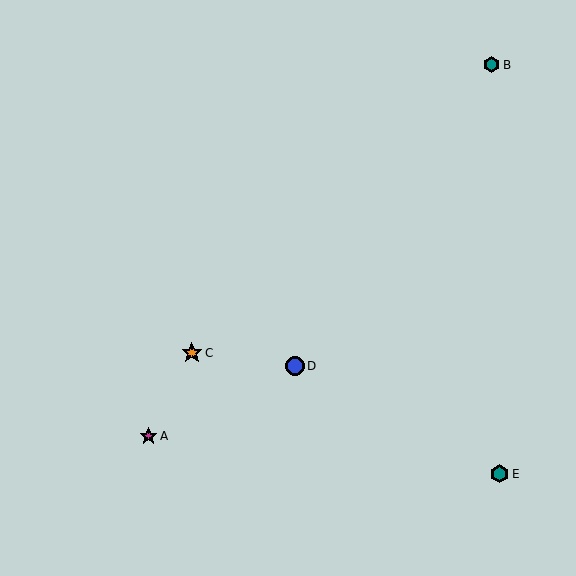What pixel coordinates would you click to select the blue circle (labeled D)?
Click at (295, 366) to select the blue circle D.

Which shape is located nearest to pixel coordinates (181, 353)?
The orange star (labeled C) at (192, 353) is nearest to that location.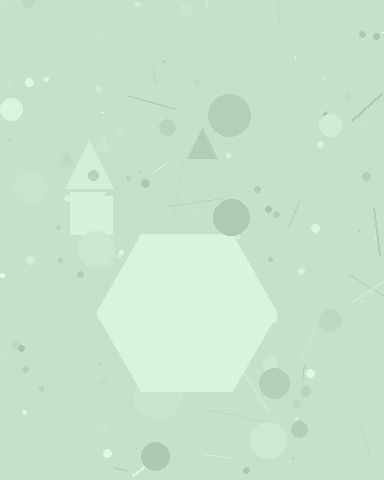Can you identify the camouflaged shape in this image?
The camouflaged shape is a hexagon.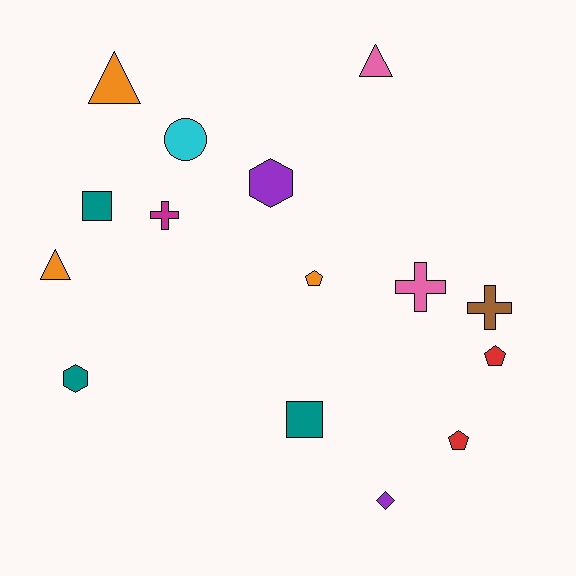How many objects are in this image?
There are 15 objects.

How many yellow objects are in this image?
There are no yellow objects.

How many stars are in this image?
There are no stars.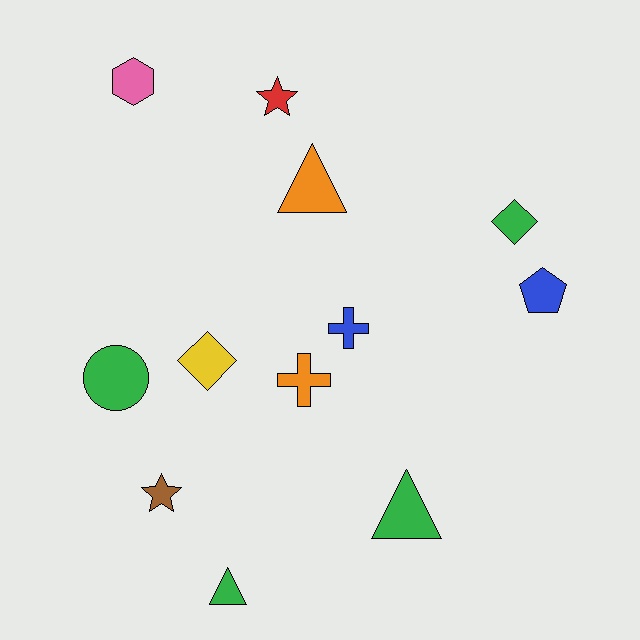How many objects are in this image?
There are 12 objects.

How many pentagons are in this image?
There is 1 pentagon.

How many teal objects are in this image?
There are no teal objects.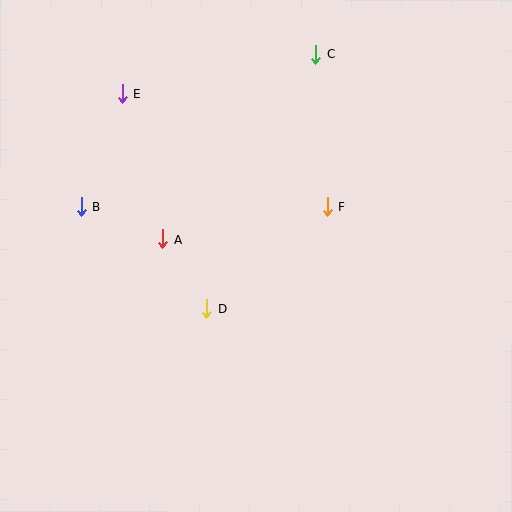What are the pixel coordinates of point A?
Point A is at (163, 239).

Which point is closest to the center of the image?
Point D at (206, 308) is closest to the center.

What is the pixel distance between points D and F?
The distance between D and F is 158 pixels.